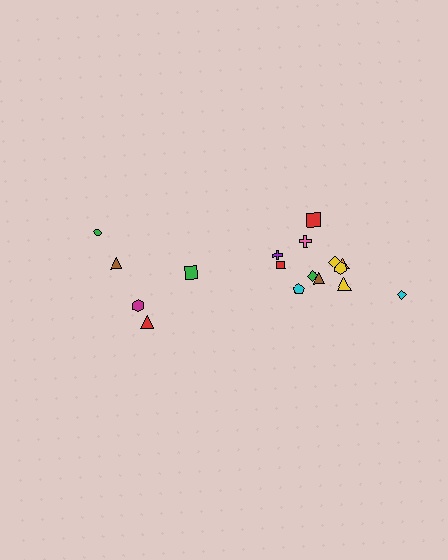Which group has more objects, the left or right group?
The right group.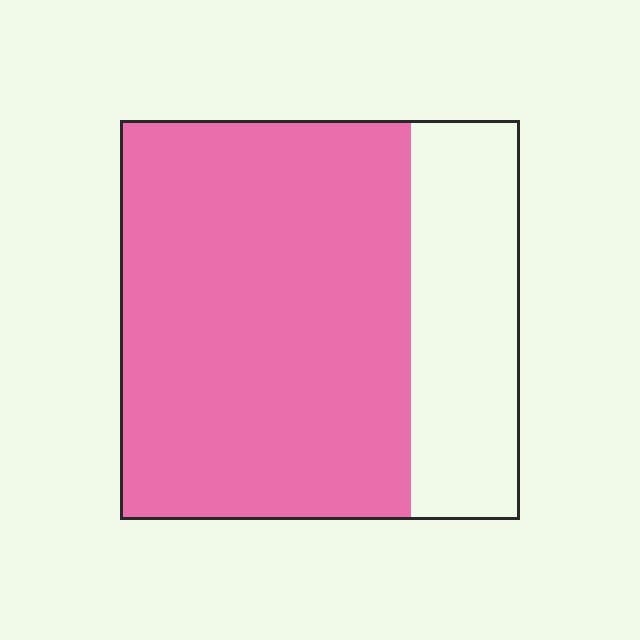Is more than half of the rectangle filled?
Yes.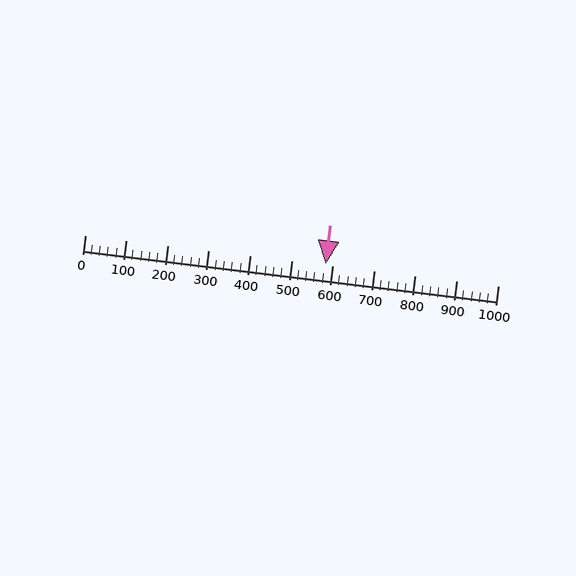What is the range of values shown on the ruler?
The ruler shows values from 0 to 1000.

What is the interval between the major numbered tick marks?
The major tick marks are spaced 100 units apart.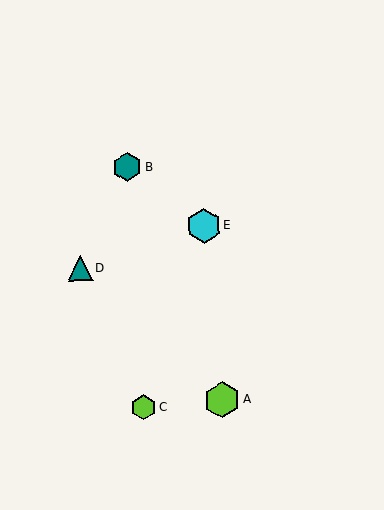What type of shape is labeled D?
Shape D is a teal triangle.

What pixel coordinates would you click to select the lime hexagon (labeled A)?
Click at (222, 400) to select the lime hexagon A.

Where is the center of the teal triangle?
The center of the teal triangle is at (80, 269).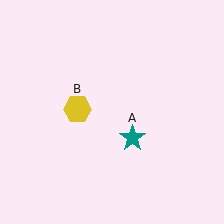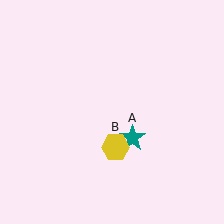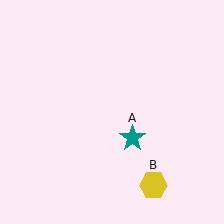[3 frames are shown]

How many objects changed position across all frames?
1 object changed position: yellow hexagon (object B).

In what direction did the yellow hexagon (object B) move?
The yellow hexagon (object B) moved down and to the right.